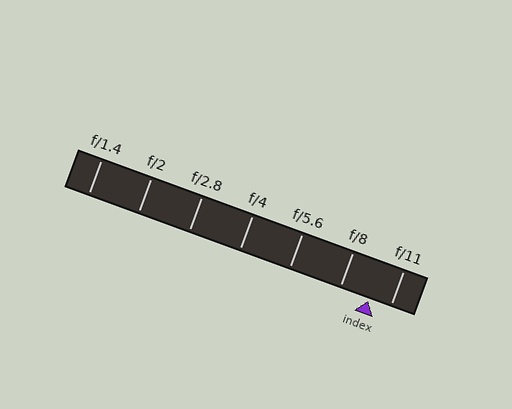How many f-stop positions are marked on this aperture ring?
There are 7 f-stop positions marked.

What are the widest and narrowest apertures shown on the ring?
The widest aperture shown is f/1.4 and the narrowest is f/11.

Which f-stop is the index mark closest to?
The index mark is closest to f/11.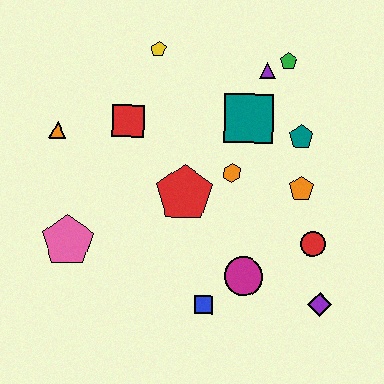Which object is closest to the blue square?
The magenta circle is closest to the blue square.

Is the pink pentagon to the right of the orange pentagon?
No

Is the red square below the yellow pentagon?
Yes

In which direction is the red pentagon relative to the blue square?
The red pentagon is above the blue square.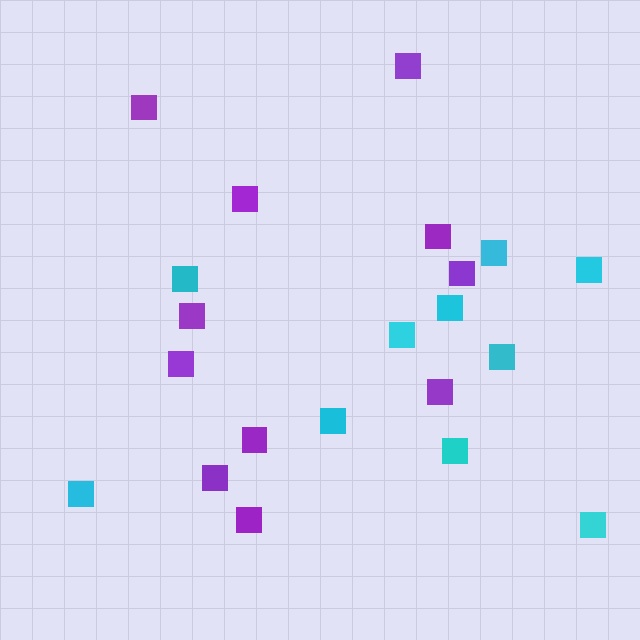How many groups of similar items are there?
There are 2 groups: one group of purple squares (11) and one group of cyan squares (10).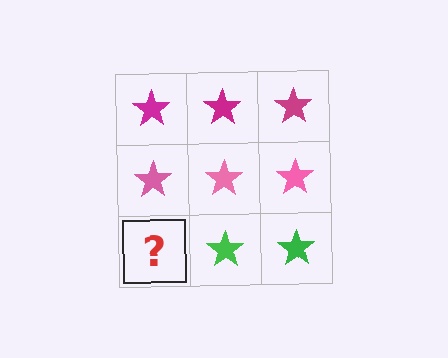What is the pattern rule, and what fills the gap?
The rule is that each row has a consistent color. The gap should be filled with a green star.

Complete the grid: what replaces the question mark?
The question mark should be replaced with a green star.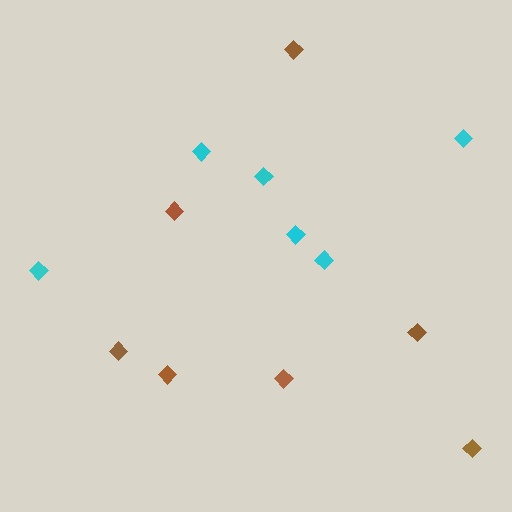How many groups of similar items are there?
There are 2 groups: one group of brown diamonds (7) and one group of cyan diamonds (6).